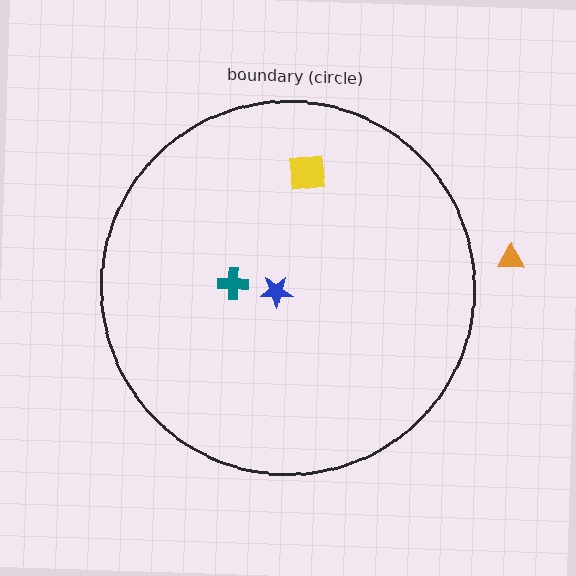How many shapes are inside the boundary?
3 inside, 1 outside.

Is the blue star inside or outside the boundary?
Inside.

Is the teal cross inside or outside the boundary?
Inside.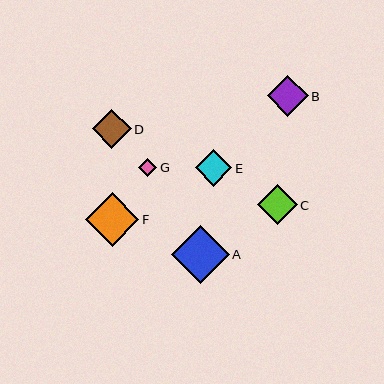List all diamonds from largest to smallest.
From largest to smallest: A, F, B, C, D, E, G.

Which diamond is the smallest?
Diamond G is the smallest with a size of approximately 18 pixels.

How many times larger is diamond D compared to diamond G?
Diamond D is approximately 2.1 times the size of diamond G.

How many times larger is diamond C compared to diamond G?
Diamond C is approximately 2.2 times the size of diamond G.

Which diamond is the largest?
Diamond A is the largest with a size of approximately 58 pixels.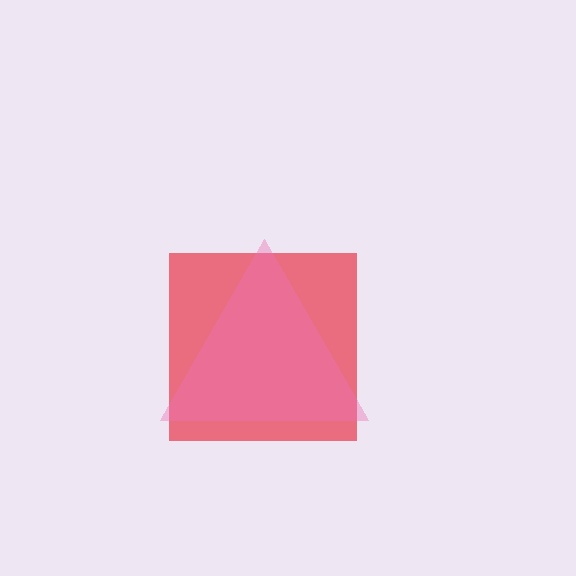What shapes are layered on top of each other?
The layered shapes are: a red square, a pink triangle.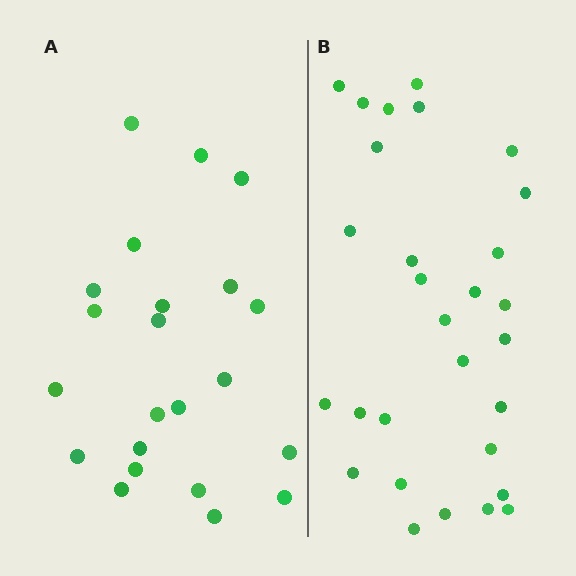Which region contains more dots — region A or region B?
Region B (the right region) has more dots.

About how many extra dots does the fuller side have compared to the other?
Region B has roughly 8 or so more dots than region A.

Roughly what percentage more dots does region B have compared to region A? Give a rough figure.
About 30% more.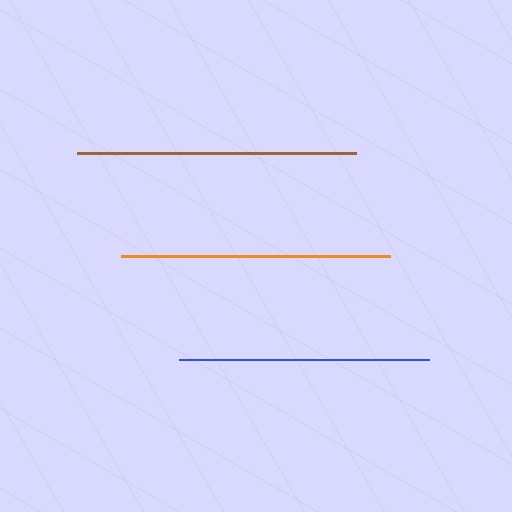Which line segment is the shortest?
The blue line is the shortest at approximately 250 pixels.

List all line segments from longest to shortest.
From longest to shortest: brown, orange, blue.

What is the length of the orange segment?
The orange segment is approximately 269 pixels long.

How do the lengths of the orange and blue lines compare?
The orange and blue lines are approximately the same length.